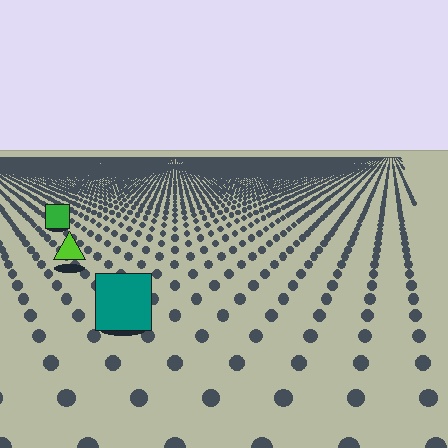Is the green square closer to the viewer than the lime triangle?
No. The lime triangle is closer — you can tell from the texture gradient: the ground texture is coarser near it.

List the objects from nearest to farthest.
From nearest to farthest: the teal square, the lime triangle, the green square.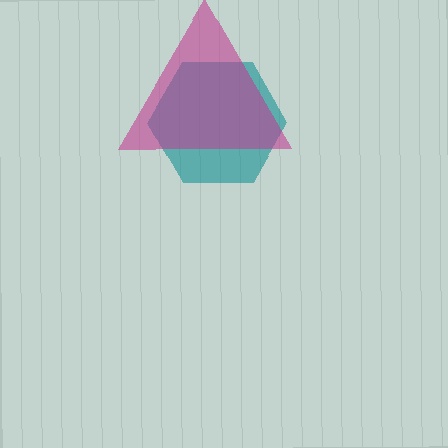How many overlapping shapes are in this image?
There are 2 overlapping shapes in the image.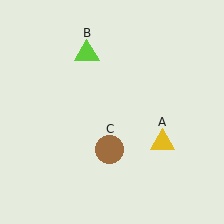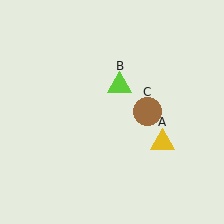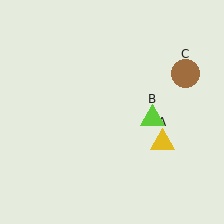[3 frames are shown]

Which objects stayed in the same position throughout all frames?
Yellow triangle (object A) remained stationary.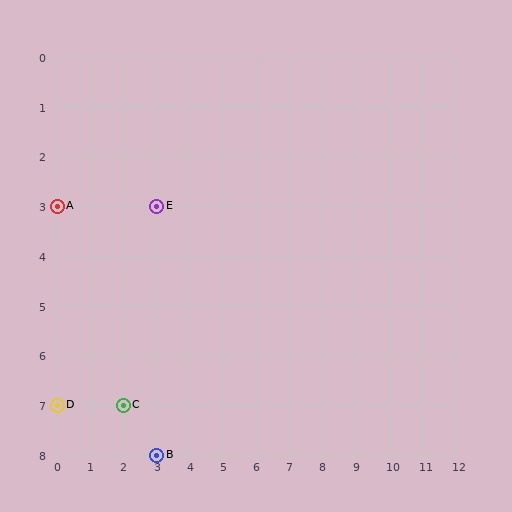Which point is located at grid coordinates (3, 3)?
Point E is at (3, 3).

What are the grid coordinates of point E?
Point E is at grid coordinates (3, 3).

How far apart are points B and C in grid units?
Points B and C are 1 column and 1 row apart (about 1.4 grid units diagonally).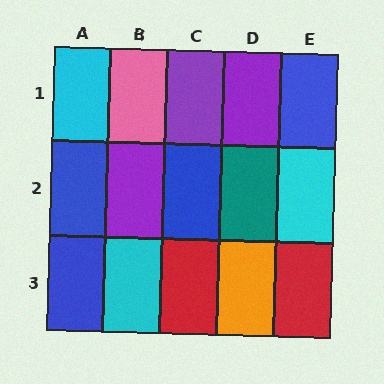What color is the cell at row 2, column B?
Purple.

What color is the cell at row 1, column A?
Cyan.